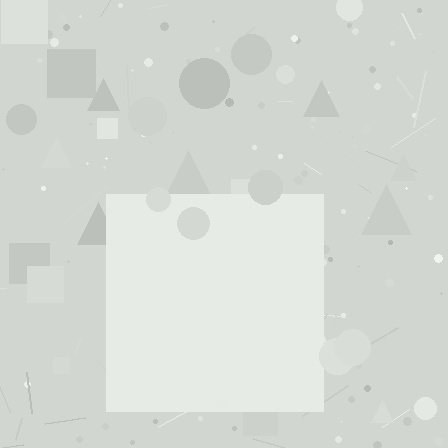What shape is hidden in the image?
A square is hidden in the image.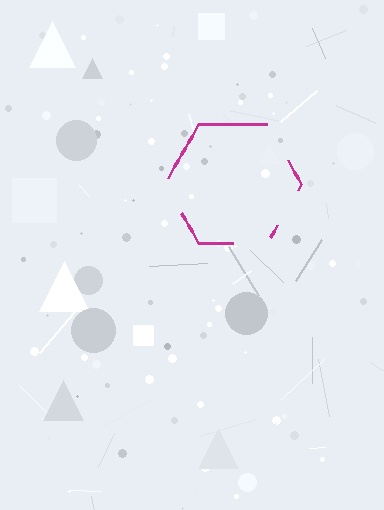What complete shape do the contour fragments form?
The contour fragments form a hexagon.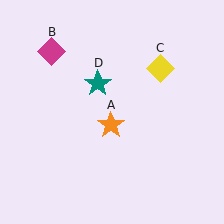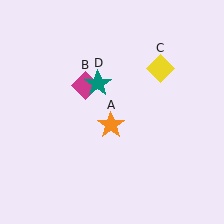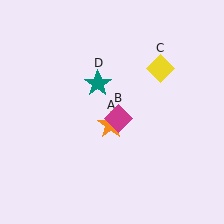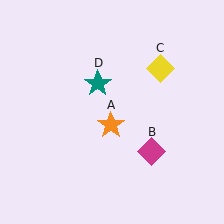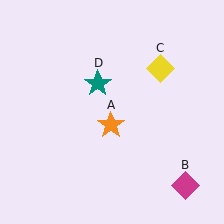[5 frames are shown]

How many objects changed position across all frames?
1 object changed position: magenta diamond (object B).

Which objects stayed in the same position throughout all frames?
Orange star (object A) and yellow diamond (object C) and teal star (object D) remained stationary.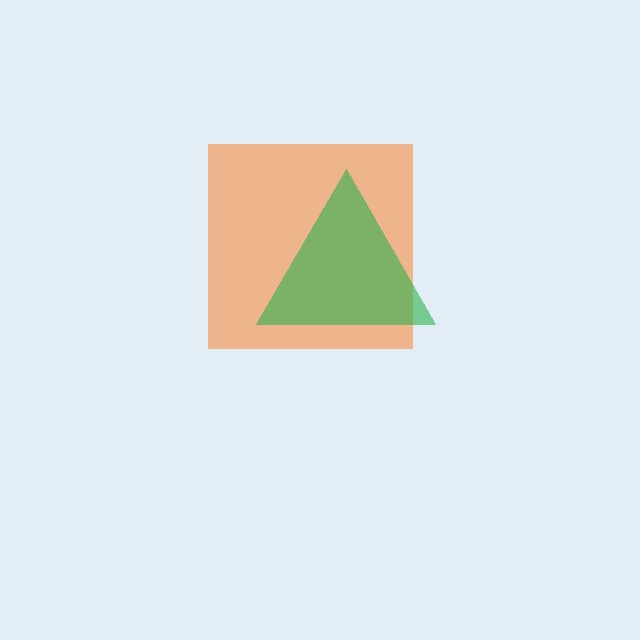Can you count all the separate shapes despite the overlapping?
Yes, there are 2 separate shapes.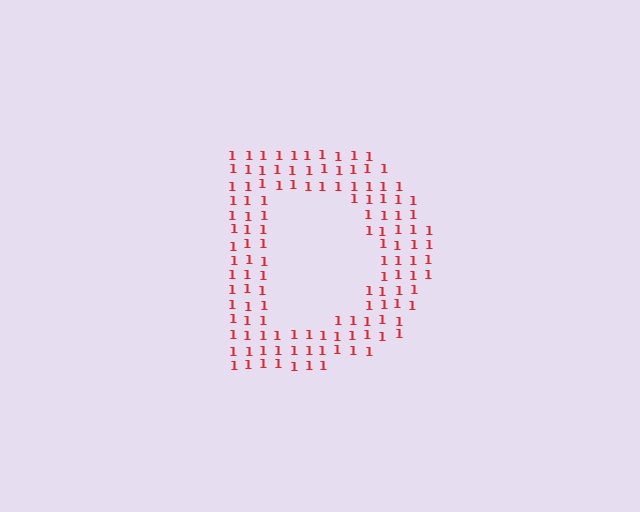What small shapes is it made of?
It is made of small digit 1's.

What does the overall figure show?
The overall figure shows the letter D.